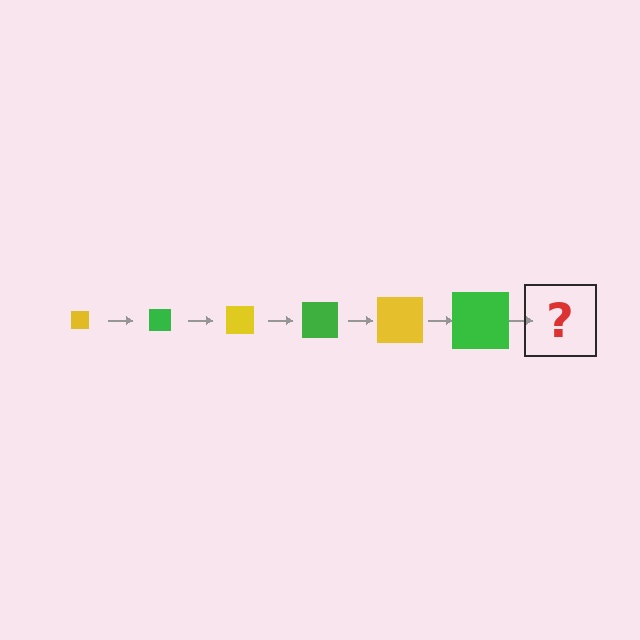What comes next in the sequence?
The next element should be a yellow square, larger than the previous one.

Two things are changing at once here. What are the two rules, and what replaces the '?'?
The two rules are that the square grows larger each step and the color cycles through yellow and green. The '?' should be a yellow square, larger than the previous one.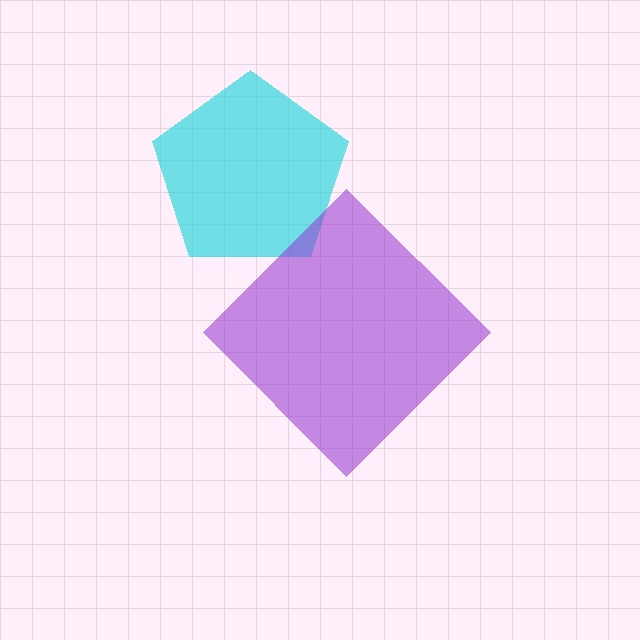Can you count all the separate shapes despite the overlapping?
Yes, there are 2 separate shapes.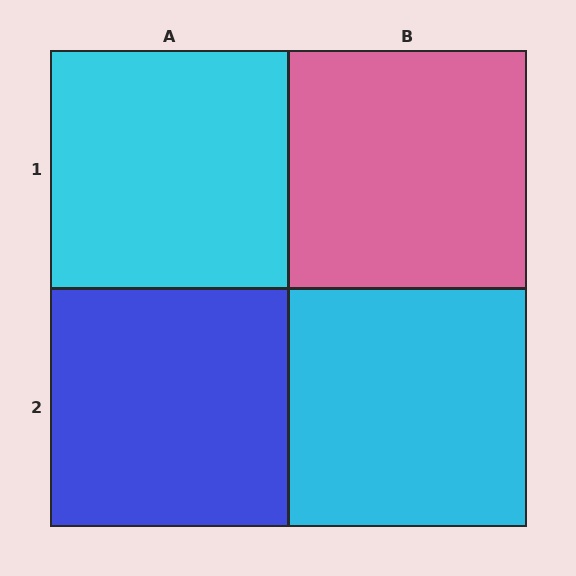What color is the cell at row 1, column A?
Cyan.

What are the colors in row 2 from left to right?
Blue, cyan.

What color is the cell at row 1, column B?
Pink.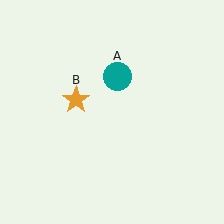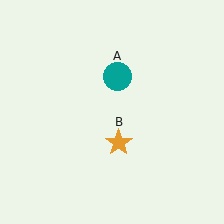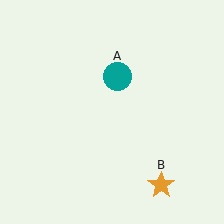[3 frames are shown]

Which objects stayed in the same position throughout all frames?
Teal circle (object A) remained stationary.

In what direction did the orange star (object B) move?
The orange star (object B) moved down and to the right.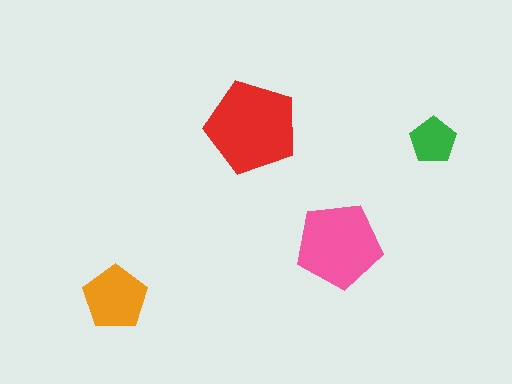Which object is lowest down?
The orange pentagon is bottommost.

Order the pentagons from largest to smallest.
the red one, the pink one, the orange one, the green one.